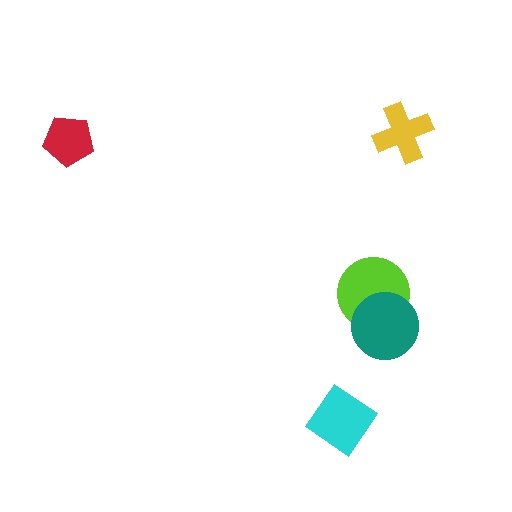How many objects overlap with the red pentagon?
0 objects overlap with the red pentagon.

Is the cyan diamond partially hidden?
No, no other shape covers it.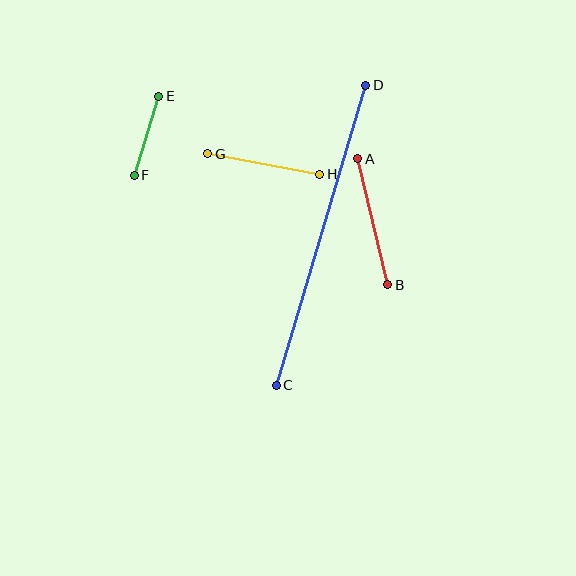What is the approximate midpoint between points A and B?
The midpoint is at approximately (373, 222) pixels.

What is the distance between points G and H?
The distance is approximately 114 pixels.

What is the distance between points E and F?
The distance is approximately 83 pixels.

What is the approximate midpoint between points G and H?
The midpoint is at approximately (264, 164) pixels.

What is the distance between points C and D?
The distance is approximately 313 pixels.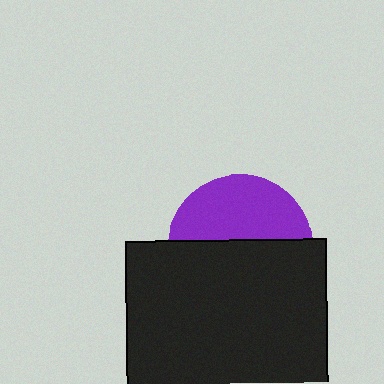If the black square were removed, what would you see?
You would see the complete purple circle.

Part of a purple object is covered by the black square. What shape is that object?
It is a circle.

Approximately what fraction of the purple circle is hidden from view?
Roughly 57% of the purple circle is hidden behind the black square.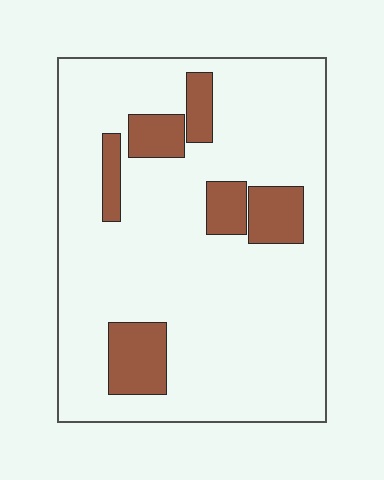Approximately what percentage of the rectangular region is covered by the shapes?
Approximately 15%.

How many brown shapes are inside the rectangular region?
6.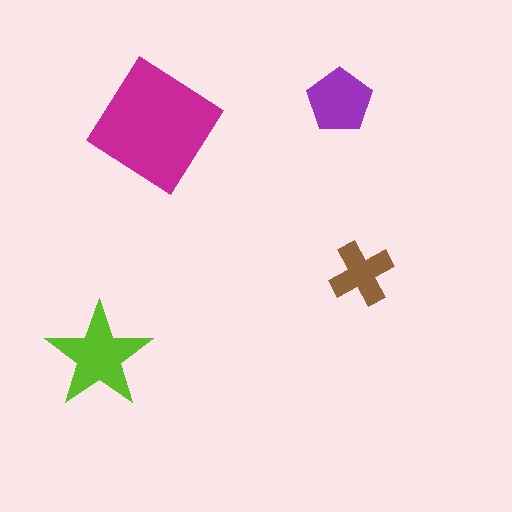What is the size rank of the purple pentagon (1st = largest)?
3rd.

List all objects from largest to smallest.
The magenta diamond, the lime star, the purple pentagon, the brown cross.